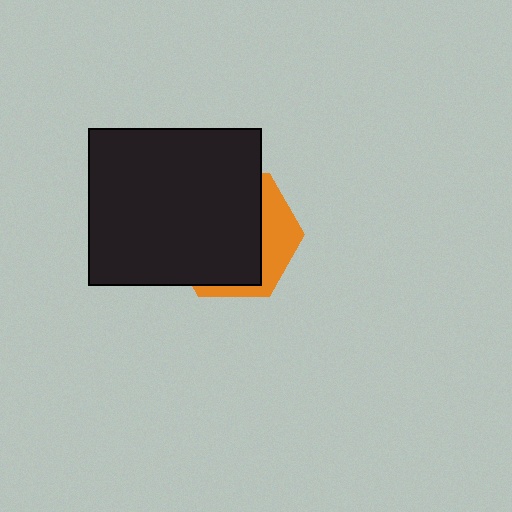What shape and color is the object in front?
The object in front is a black rectangle.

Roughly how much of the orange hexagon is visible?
A small part of it is visible (roughly 30%).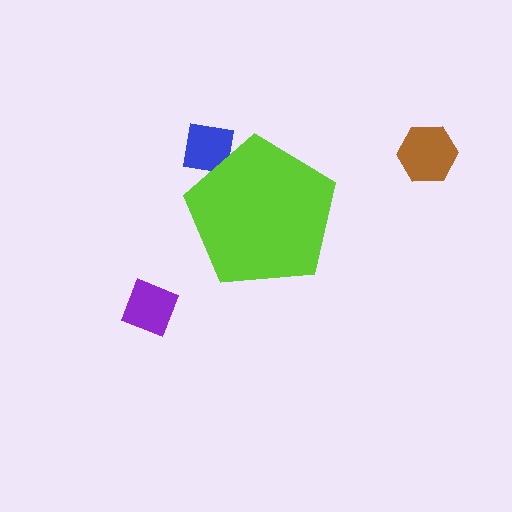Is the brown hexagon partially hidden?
No, the brown hexagon is fully visible.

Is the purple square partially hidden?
No, the purple square is fully visible.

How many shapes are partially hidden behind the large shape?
1 shape is partially hidden.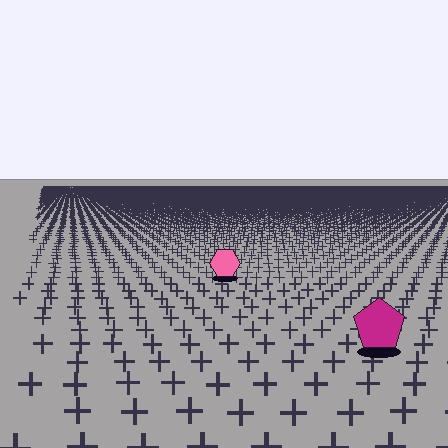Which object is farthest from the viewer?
The pink hexagon is farthest from the viewer. It appears smaller and the ground texture around it is denser.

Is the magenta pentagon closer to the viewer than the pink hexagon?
Yes. The magenta pentagon is closer — you can tell from the texture gradient: the ground texture is coarser near it.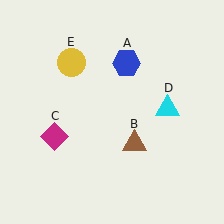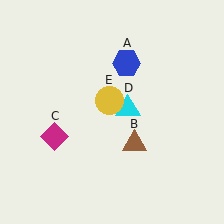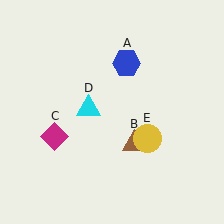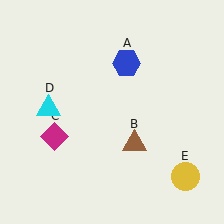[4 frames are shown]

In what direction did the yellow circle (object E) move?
The yellow circle (object E) moved down and to the right.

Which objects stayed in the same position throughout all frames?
Blue hexagon (object A) and brown triangle (object B) and magenta diamond (object C) remained stationary.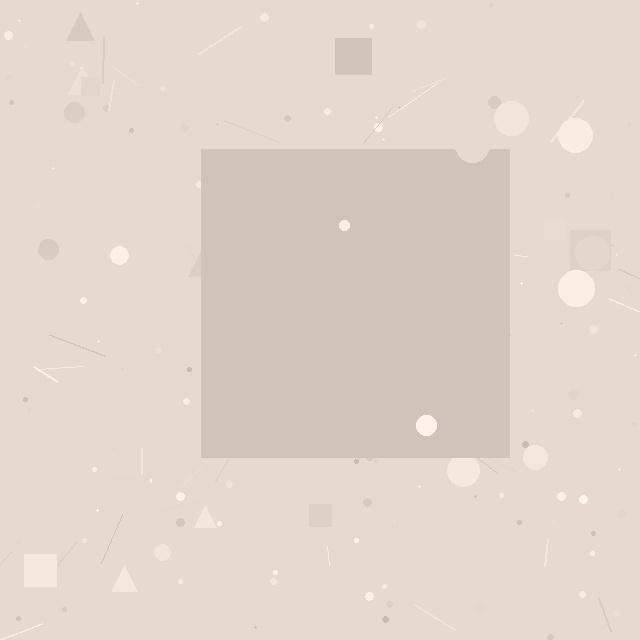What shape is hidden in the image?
A square is hidden in the image.